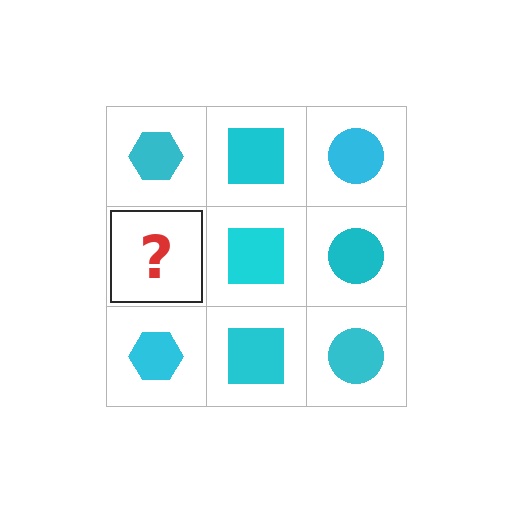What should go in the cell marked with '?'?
The missing cell should contain a cyan hexagon.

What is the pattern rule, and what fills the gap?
The rule is that each column has a consistent shape. The gap should be filled with a cyan hexagon.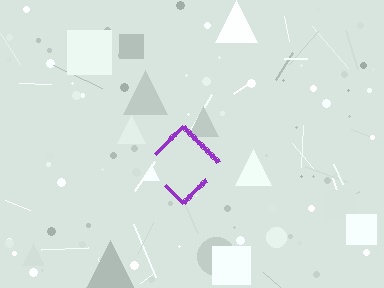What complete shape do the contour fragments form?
The contour fragments form a diamond.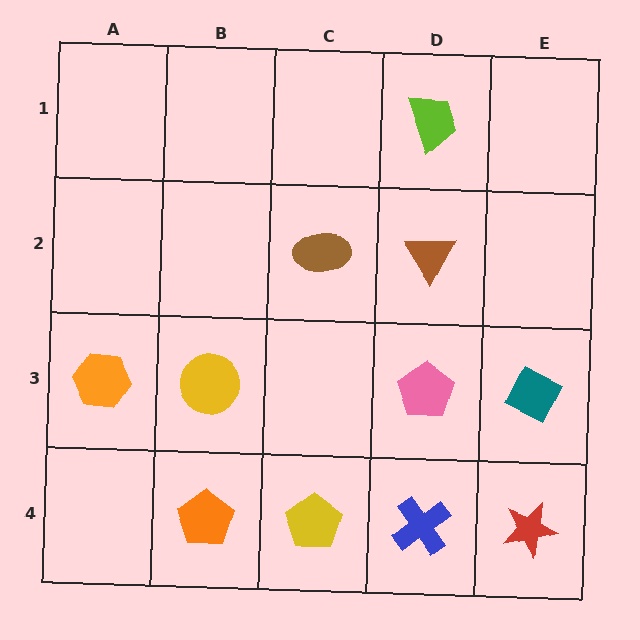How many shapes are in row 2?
2 shapes.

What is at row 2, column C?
A brown ellipse.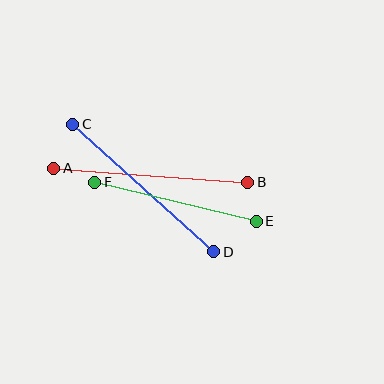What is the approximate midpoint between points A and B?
The midpoint is at approximately (151, 175) pixels.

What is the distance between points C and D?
The distance is approximately 190 pixels.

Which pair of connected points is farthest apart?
Points A and B are farthest apart.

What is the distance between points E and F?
The distance is approximately 166 pixels.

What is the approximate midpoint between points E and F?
The midpoint is at approximately (175, 202) pixels.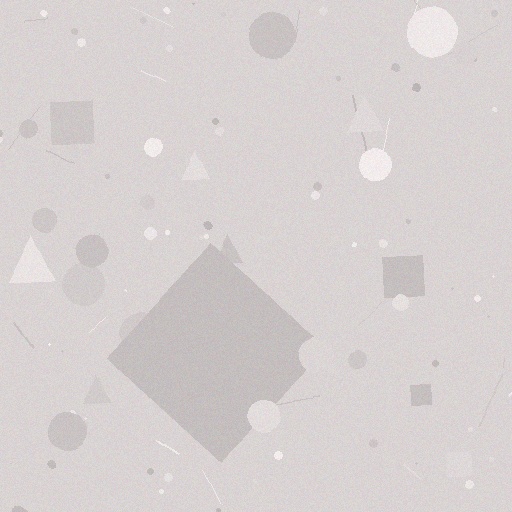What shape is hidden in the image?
A diamond is hidden in the image.